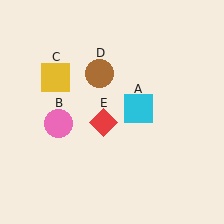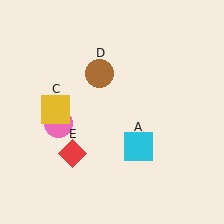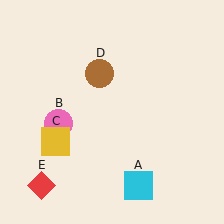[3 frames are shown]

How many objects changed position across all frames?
3 objects changed position: cyan square (object A), yellow square (object C), red diamond (object E).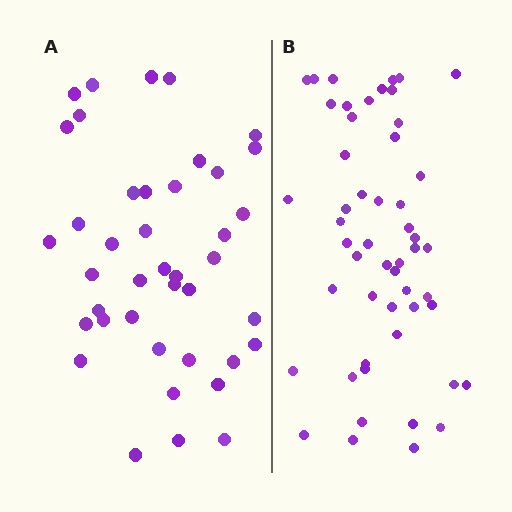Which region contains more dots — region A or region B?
Region B (the right region) has more dots.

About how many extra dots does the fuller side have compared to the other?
Region B has roughly 12 or so more dots than region A.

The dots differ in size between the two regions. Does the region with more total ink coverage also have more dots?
No. Region A has more total ink coverage because its dots are larger, but region B actually contains more individual dots. Total area can be misleading — the number of items is what matters here.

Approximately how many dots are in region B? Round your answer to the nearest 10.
About 50 dots. (The exact count is 52, which rounds to 50.)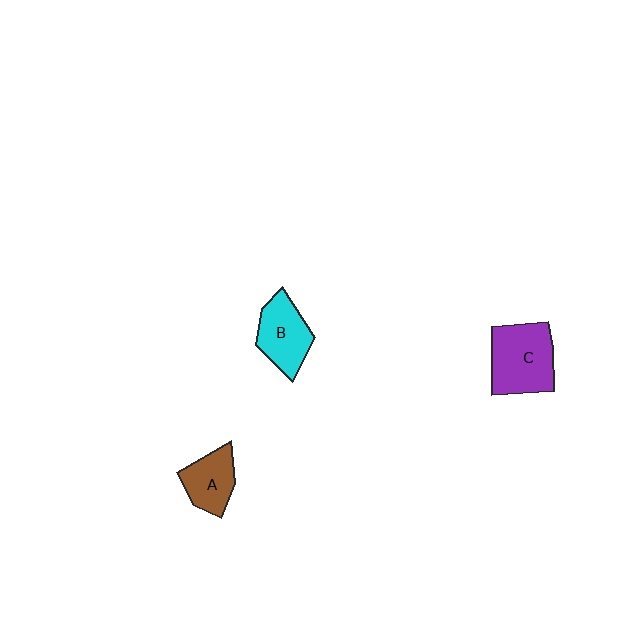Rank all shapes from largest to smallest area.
From largest to smallest: C (purple), B (cyan), A (brown).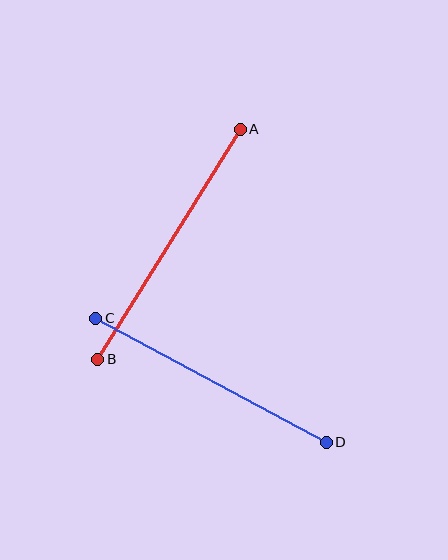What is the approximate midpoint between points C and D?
The midpoint is at approximately (211, 380) pixels.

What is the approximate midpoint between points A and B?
The midpoint is at approximately (169, 244) pixels.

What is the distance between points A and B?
The distance is approximately 271 pixels.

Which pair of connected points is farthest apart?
Points A and B are farthest apart.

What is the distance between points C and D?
The distance is approximately 262 pixels.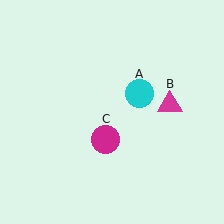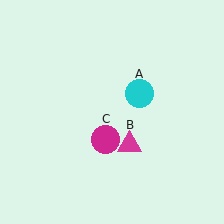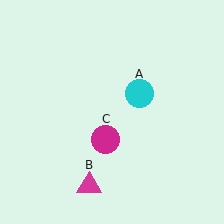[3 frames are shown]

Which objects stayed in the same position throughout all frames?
Cyan circle (object A) and magenta circle (object C) remained stationary.